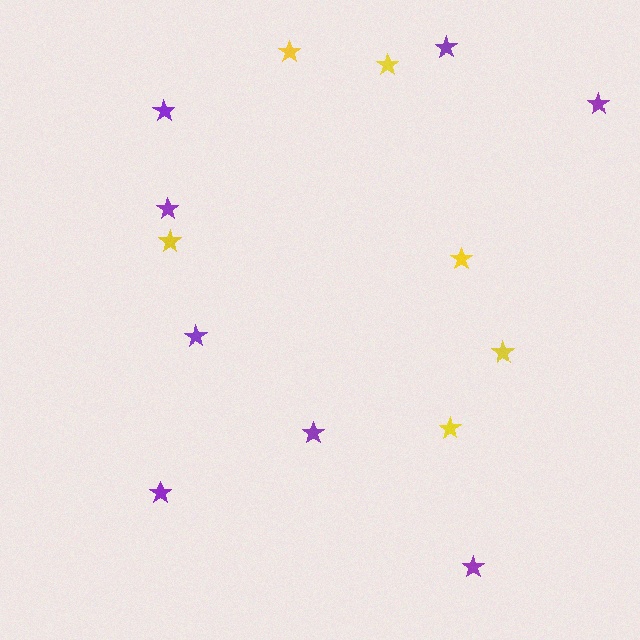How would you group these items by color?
There are 2 groups: one group of yellow stars (6) and one group of purple stars (8).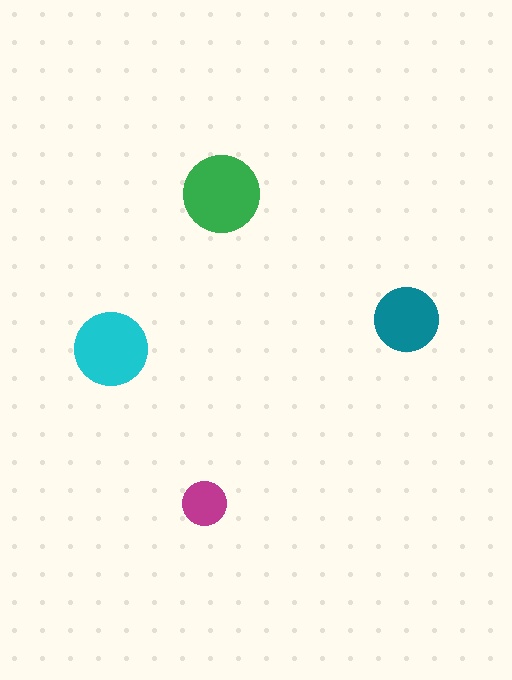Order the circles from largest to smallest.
the green one, the cyan one, the teal one, the magenta one.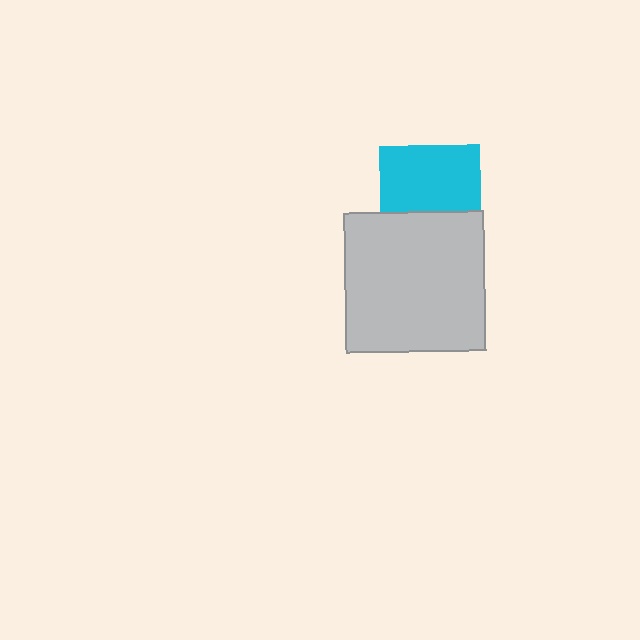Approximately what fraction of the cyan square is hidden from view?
Roughly 34% of the cyan square is hidden behind the light gray square.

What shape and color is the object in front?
The object in front is a light gray square.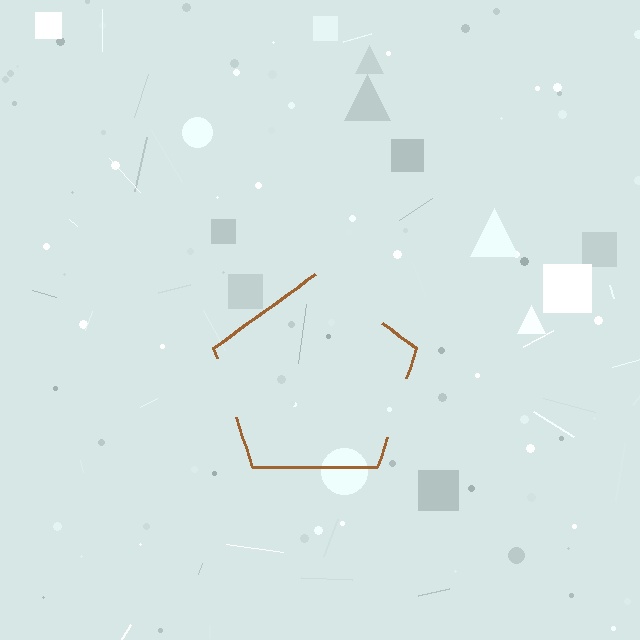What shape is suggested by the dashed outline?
The dashed outline suggests a pentagon.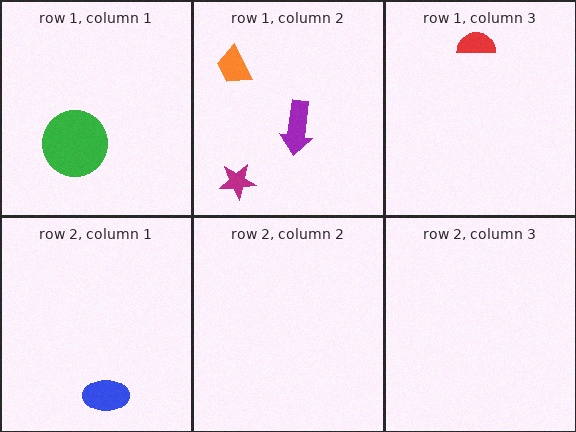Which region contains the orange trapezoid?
The row 1, column 2 region.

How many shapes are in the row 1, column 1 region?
1.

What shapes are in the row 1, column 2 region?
The magenta star, the purple arrow, the orange trapezoid.